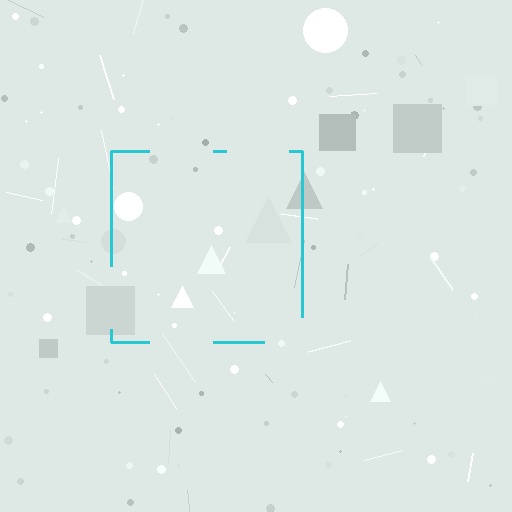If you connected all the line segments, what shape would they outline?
They would outline a square.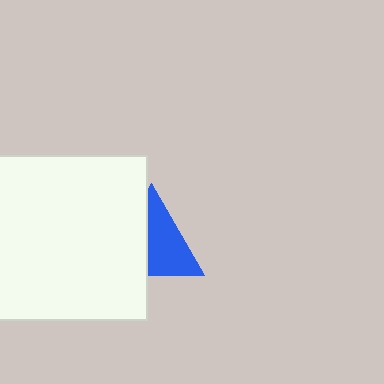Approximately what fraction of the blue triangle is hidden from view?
Roughly 43% of the blue triangle is hidden behind the white square.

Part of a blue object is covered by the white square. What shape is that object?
It is a triangle.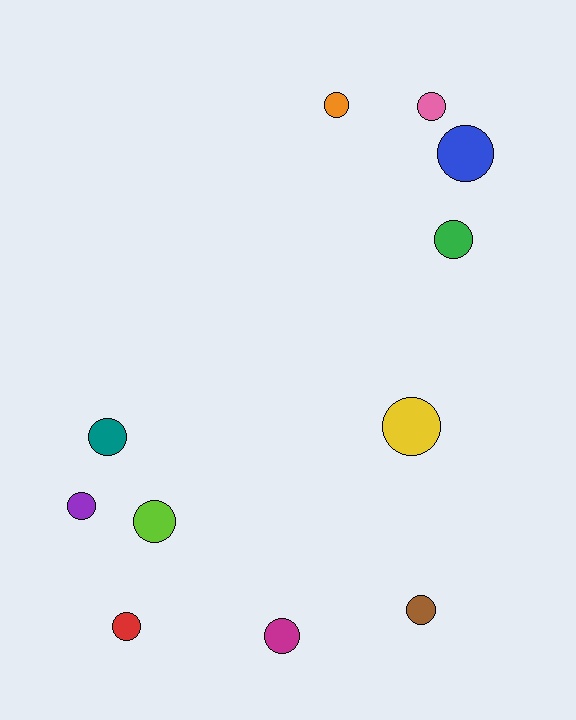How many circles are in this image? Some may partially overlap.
There are 11 circles.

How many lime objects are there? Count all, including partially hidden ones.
There is 1 lime object.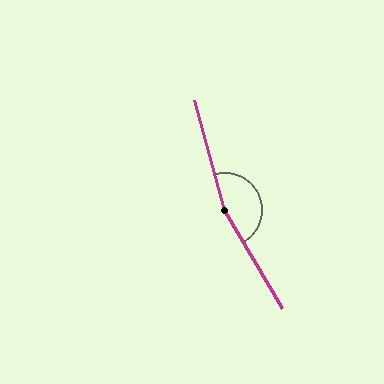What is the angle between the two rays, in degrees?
Approximately 165 degrees.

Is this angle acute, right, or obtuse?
It is obtuse.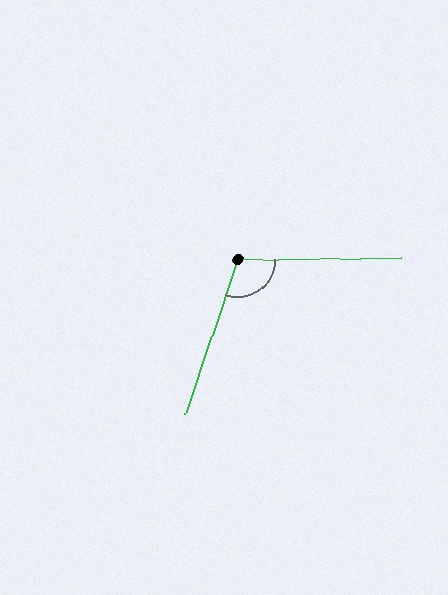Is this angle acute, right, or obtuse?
It is obtuse.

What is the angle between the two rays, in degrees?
Approximately 110 degrees.